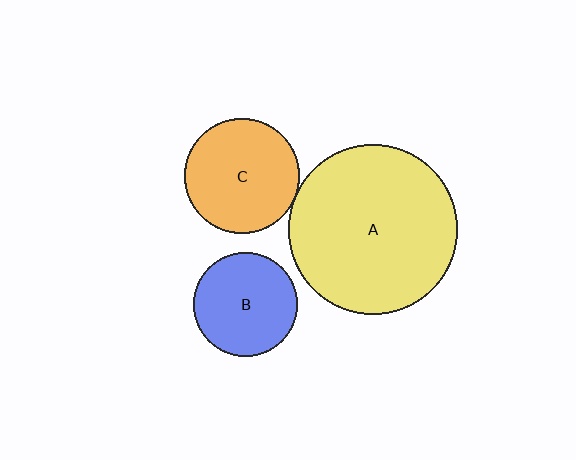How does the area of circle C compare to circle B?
Approximately 1.2 times.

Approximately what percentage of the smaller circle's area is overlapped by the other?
Approximately 5%.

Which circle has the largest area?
Circle A (yellow).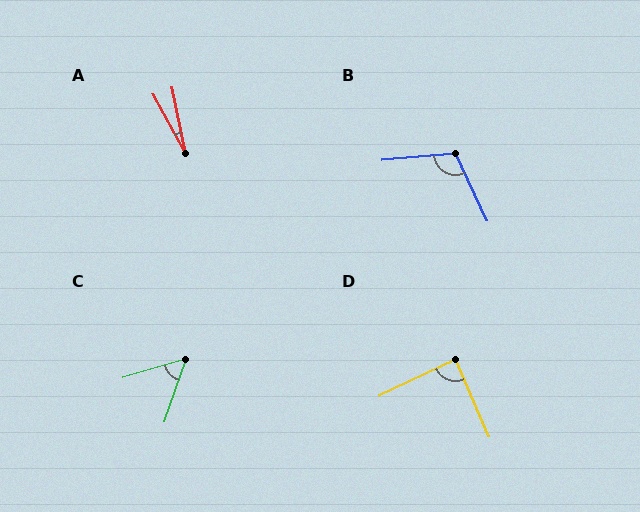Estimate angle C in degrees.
Approximately 54 degrees.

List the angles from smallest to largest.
A (17°), C (54°), D (88°), B (110°).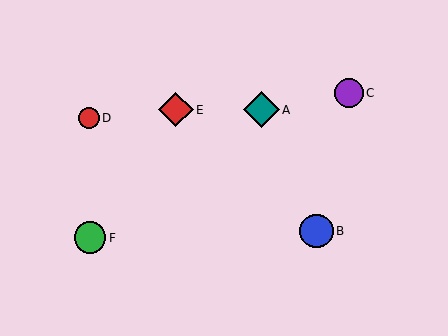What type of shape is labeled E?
Shape E is a red diamond.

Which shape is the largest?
The teal diamond (labeled A) is the largest.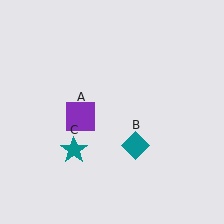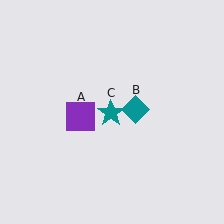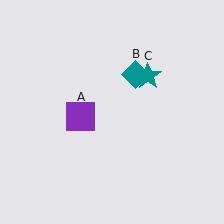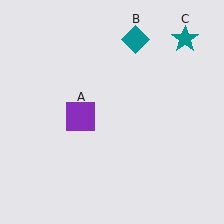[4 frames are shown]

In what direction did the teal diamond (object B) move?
The teal diamond (object B) moved up.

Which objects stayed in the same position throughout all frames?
Purple square (object A) remained stationary.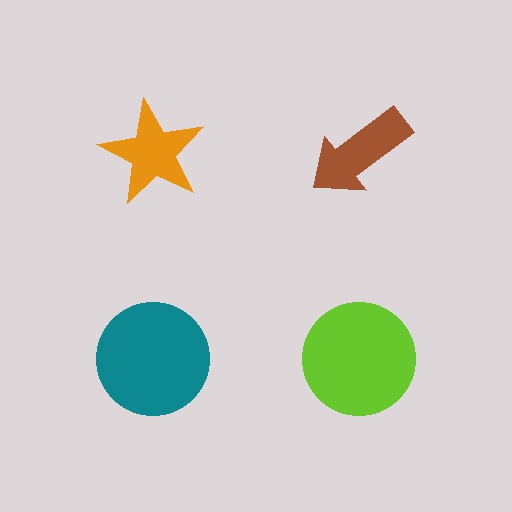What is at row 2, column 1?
A teal circle.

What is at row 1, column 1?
An orange star.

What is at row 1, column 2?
A brown arrow.